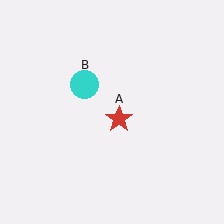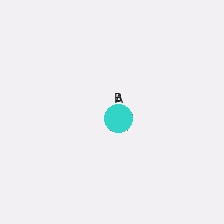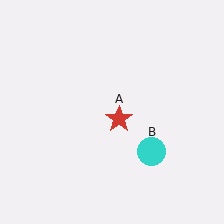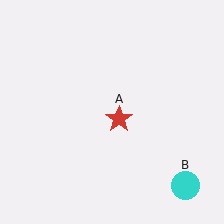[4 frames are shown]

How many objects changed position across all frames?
1 object changed position: cyan circle (object B).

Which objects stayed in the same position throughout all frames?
Red star (object A) remained stationary.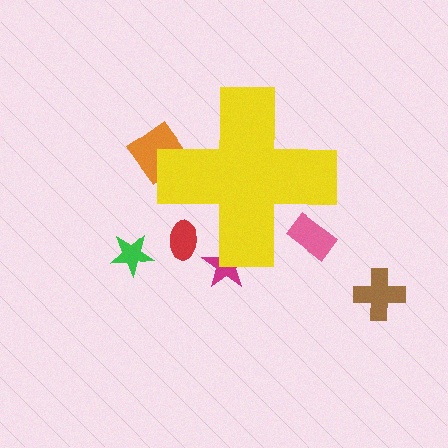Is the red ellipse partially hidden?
Yes, the red ellipse is partially hidden behind the yellow cross.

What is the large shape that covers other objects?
A yellow cross.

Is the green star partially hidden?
No, the green star is fully visible.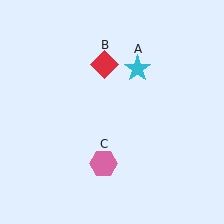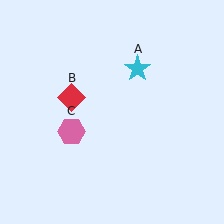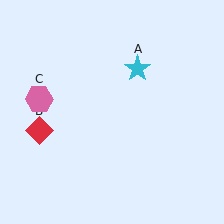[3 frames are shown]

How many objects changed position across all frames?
2 objects changed position: red diamond (object B), pink hexagon (object C).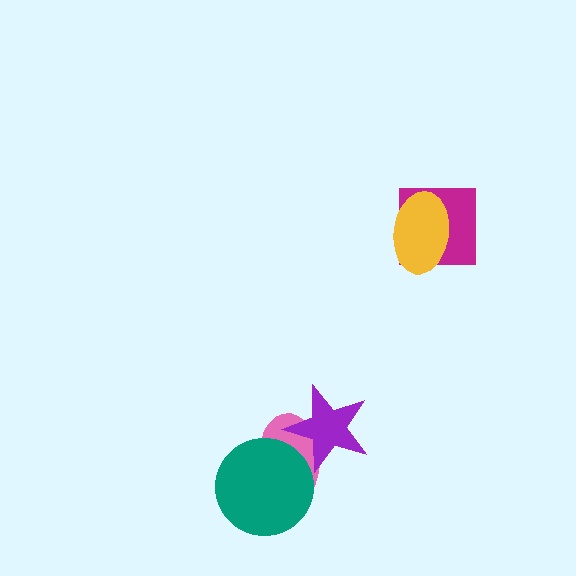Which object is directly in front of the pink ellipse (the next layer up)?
The purple star is directly in front of the pink ellipse.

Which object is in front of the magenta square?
The yellow ellipse is in front of the magenta square.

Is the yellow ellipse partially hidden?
No, no other shape covers it.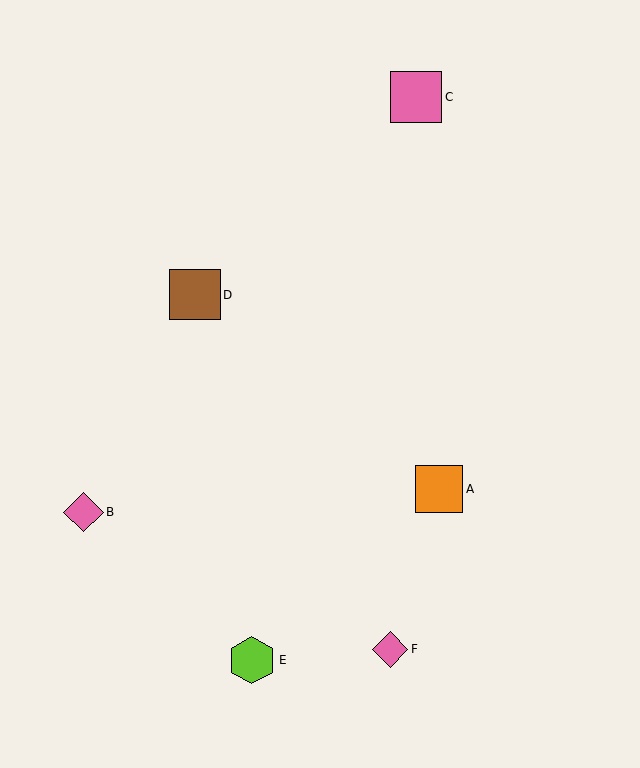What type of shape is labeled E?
Shape E is a lime hexagon.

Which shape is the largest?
The pink square (labeled C) is the largest.